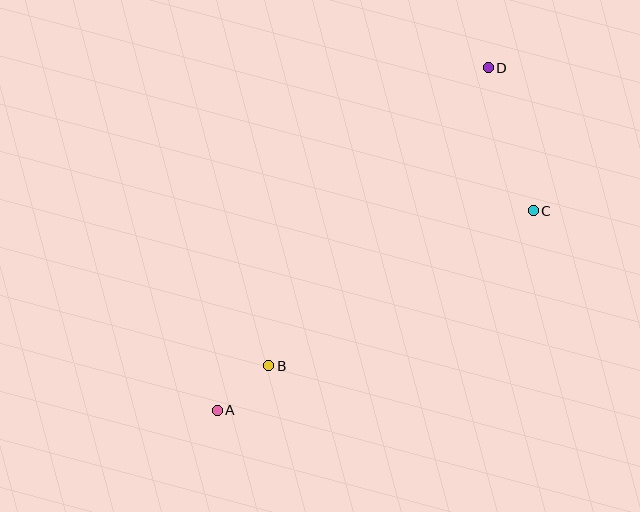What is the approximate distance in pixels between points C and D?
The distance between C and D is approximately 150 pixels.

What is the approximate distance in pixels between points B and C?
The distance between B and C is approximately 306 pixels.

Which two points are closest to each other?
Points A and B are closest to each other.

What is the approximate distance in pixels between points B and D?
The distance between B and D is approximately 370 pixels.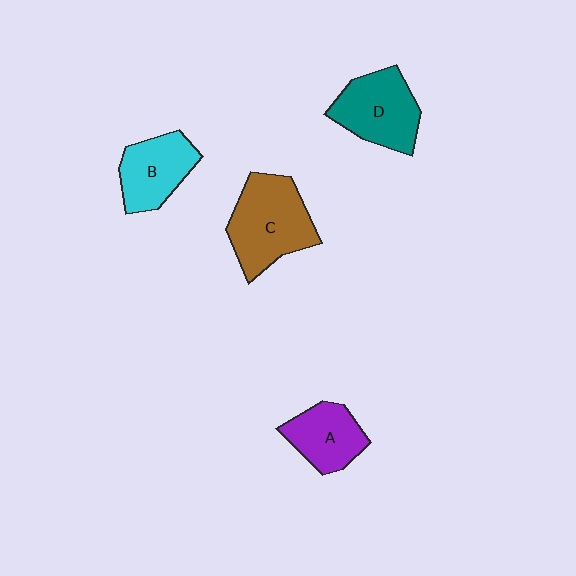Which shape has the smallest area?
Shape A (purple).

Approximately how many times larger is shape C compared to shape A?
Approximately 1.6 times.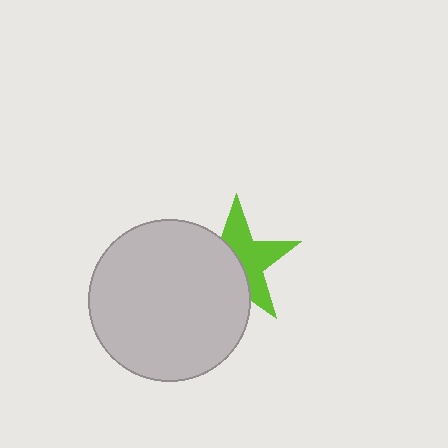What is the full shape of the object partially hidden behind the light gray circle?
The partially hidden object is a lime star.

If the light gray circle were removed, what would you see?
You would see the complete lime star.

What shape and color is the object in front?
The object in front is a light gray circle.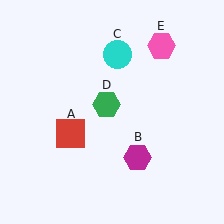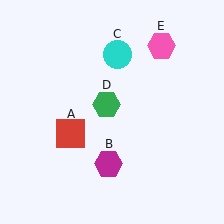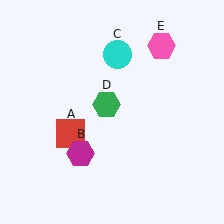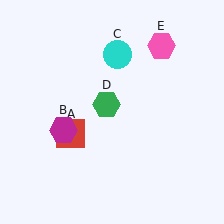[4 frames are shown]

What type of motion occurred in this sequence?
The magenta hexagon (object B) rotated clockwise around the center of the scene.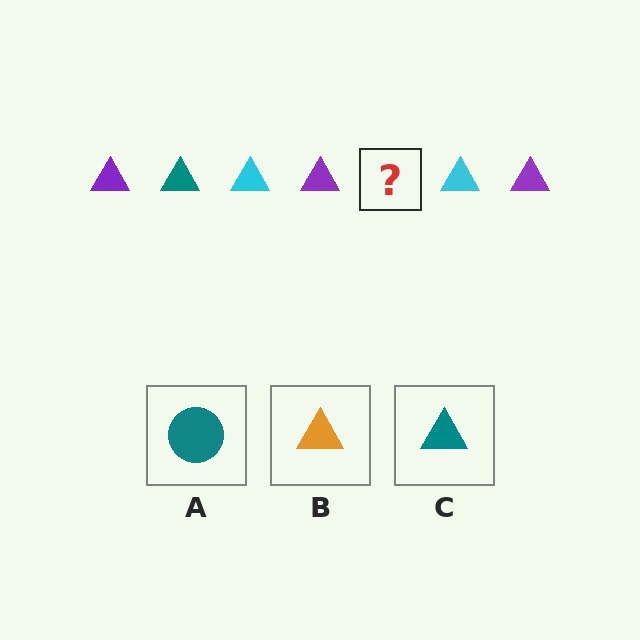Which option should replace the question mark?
Option C.